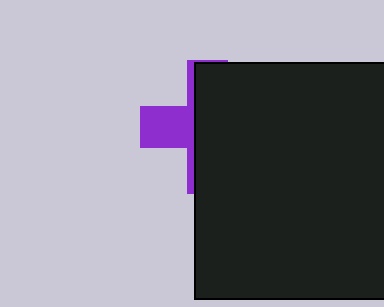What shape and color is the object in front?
The object in front is a black rectangle.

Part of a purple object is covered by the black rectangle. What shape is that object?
It is a cross.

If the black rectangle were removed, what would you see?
You would see the complete purple cross.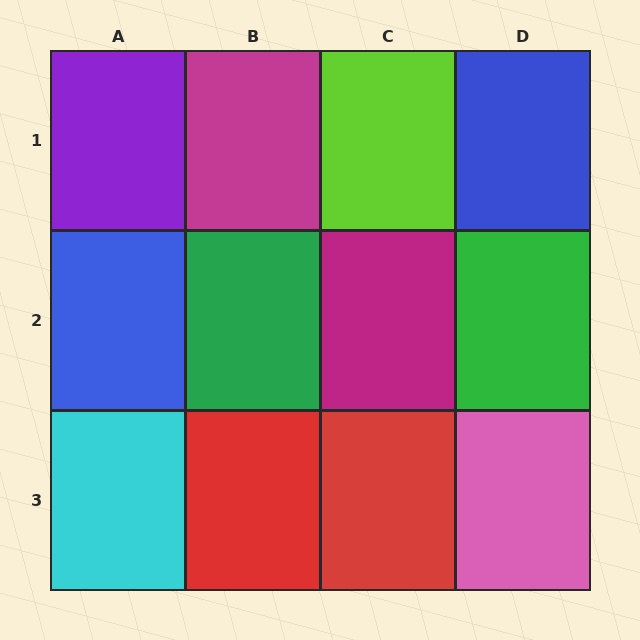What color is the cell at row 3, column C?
Red.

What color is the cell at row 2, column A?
Blue.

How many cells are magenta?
2 cells are magenta.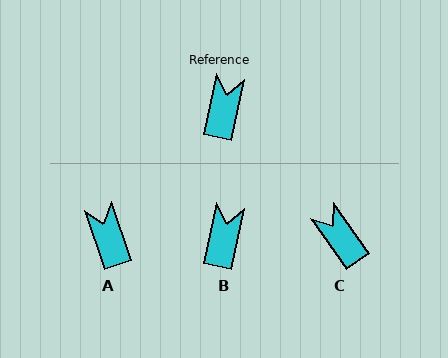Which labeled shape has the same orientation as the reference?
B.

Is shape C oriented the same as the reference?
No, it is off by about 47 degrees.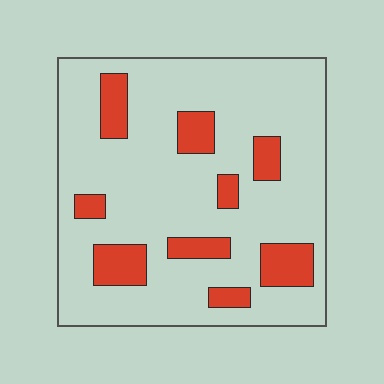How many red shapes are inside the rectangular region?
9.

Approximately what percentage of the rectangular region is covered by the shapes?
Approximately 20%.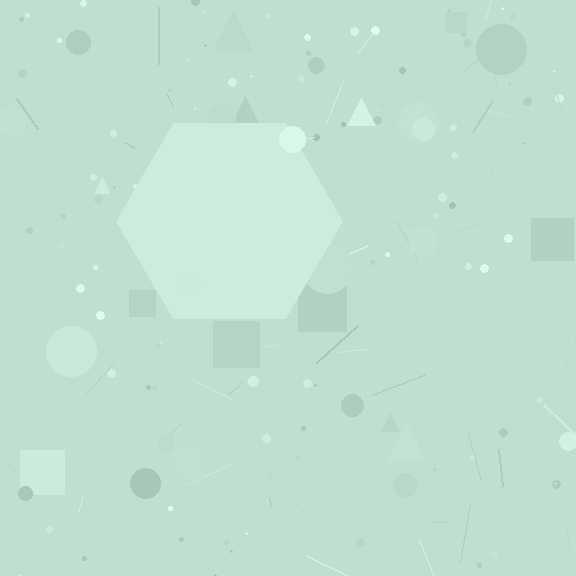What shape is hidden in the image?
A hexagon is hidden in the image.